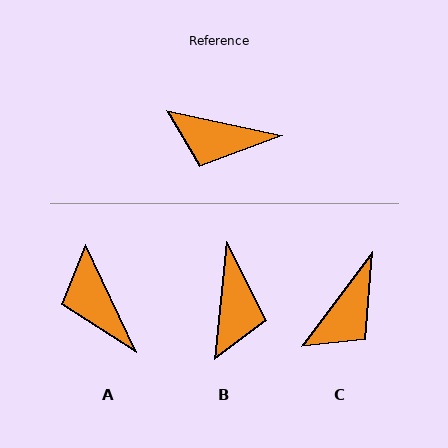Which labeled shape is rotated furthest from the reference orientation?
B, about 96 degrees away.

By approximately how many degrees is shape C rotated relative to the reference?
Approximately 65 degrees counter-clockwise.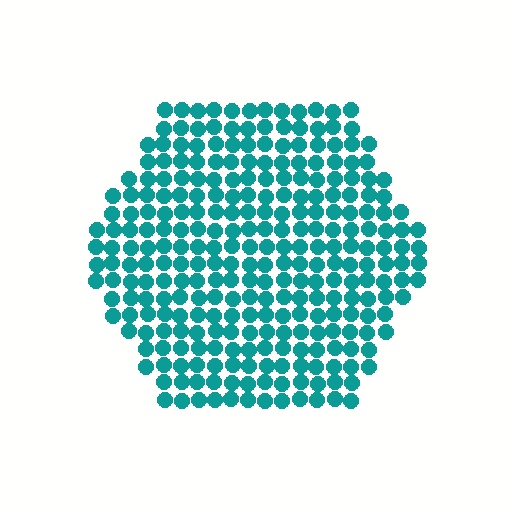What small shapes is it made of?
It is made of small circles.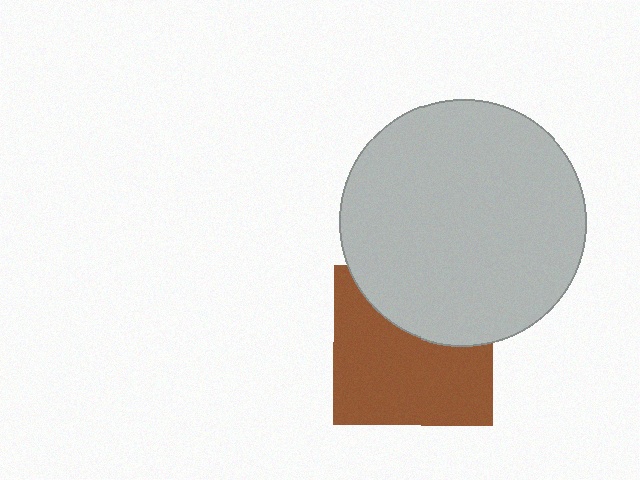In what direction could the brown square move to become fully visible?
The brown square could move down. That would shift it out from behind the light gray circle entirely.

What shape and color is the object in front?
The object in front is a light gray circle.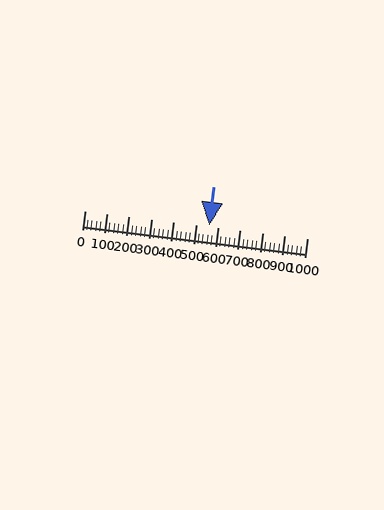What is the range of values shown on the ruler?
The ruler shows values from 0 to 1000.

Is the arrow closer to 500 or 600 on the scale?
The arrow is closer to 600.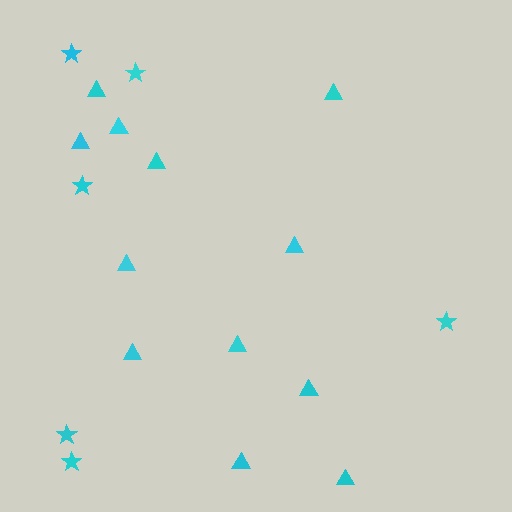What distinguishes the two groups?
There are 2 groups: one group of stars (6) and one group of triangles (12).